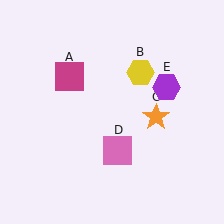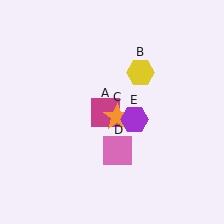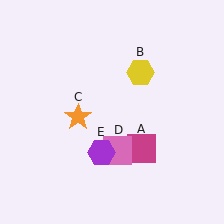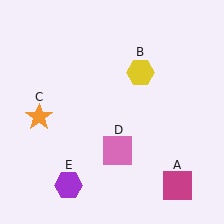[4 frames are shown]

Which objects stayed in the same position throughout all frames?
Yellow hexagon (object B) and pink square (object D) remained stationary.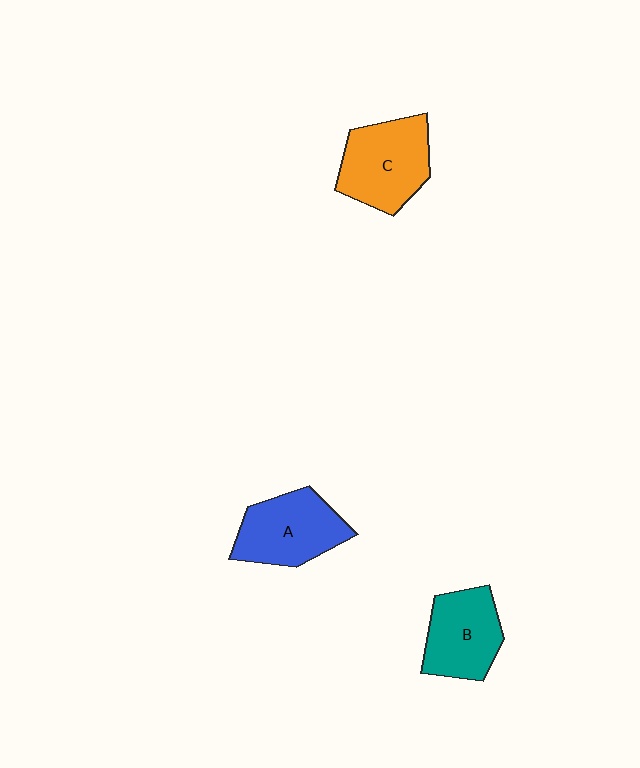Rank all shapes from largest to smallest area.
From largest to smallest: C (orange), A (blue), B (teal).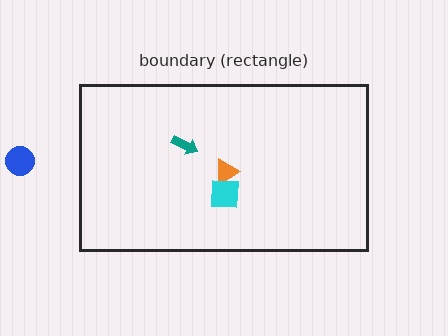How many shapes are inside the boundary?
3 inside, 1 outside.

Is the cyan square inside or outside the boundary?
Inside.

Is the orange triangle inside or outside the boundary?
Inside.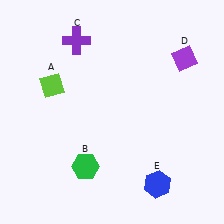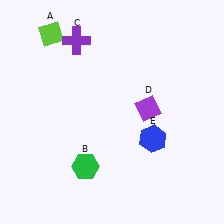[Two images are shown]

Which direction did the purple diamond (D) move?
The purple diamond (D) moved down.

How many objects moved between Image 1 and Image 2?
3 objects moved between the two images.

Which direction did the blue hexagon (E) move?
The blue hexagon (E) moved up.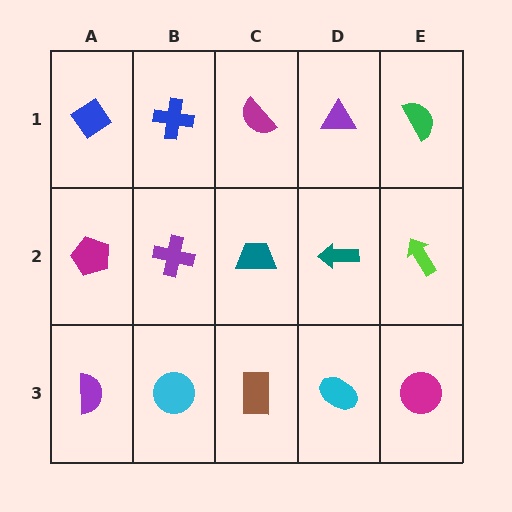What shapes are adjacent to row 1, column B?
A purple cross (row 2, column B), a blue diamond (row 1, column A), a magenta semicircle (row 1, column C).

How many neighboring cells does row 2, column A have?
3.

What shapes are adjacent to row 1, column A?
A magenta pentagon (row 2, column A), a blue cross (row 1, column B).